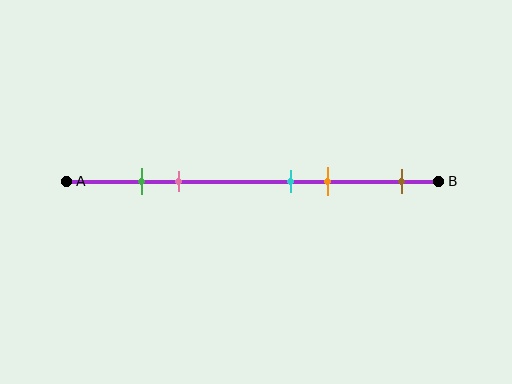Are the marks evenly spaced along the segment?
No, the marks are not evenly spaced.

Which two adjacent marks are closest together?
The green and pink marks are the closest adjacent pair.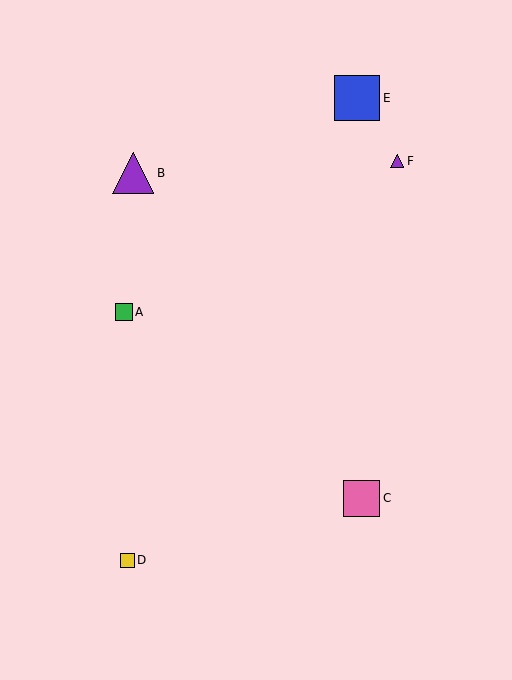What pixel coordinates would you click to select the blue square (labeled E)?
Click at (357, 98) to select the blue square E.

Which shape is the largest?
The blue square (labeled E) is the largest.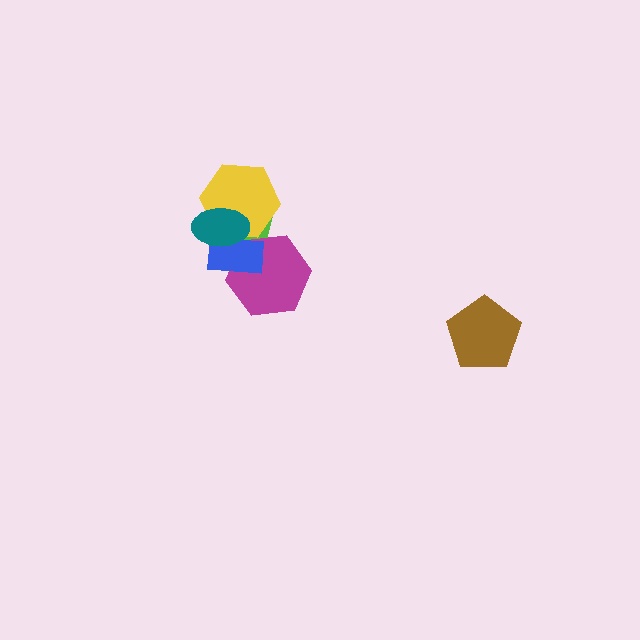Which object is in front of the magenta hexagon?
The blue rectangle is in front of the magenta hexagon.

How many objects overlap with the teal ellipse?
3 objects overlap with the teal ellipse.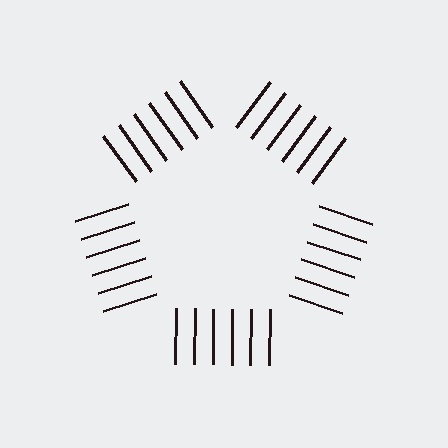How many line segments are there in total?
30 — 6 along each of the 5 edges.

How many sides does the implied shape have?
5 sides — the line-ends trace a pentagon.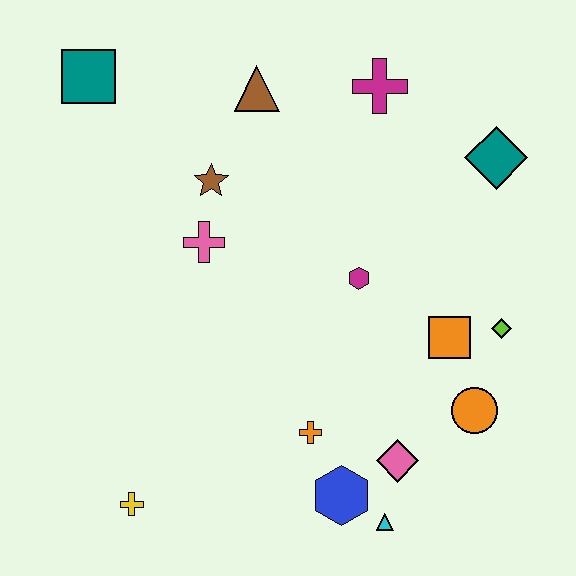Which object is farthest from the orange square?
The teal square is farthest from the orange square.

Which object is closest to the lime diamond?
The orange square is closest to the lime diamond.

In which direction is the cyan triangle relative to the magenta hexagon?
The cyan triangle is below the magenta hexagon.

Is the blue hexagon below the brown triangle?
Yes